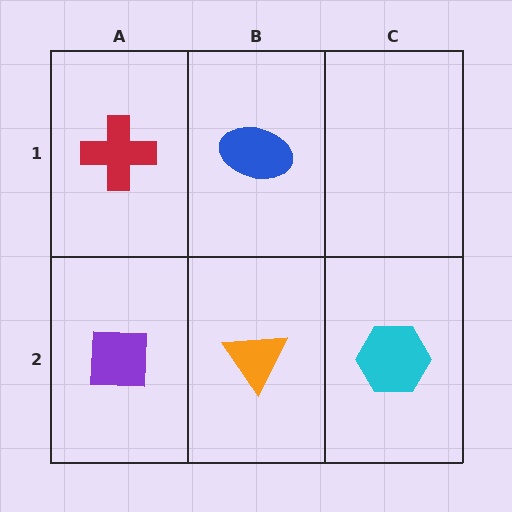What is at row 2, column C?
A cyan hexagon.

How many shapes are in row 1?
2 shapes.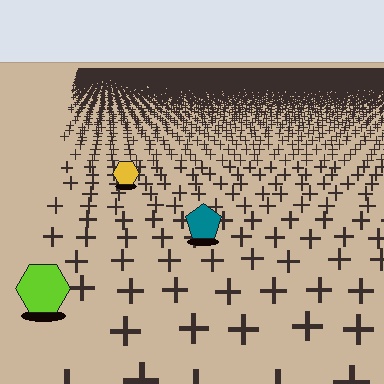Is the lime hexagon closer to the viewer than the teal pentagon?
Yes. The lime hexagon is closer — you can tell from the texture gradient: the ground texture is coarser near it.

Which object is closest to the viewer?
The lime hexagon is closest. The texture marks near it are larger and more spread out.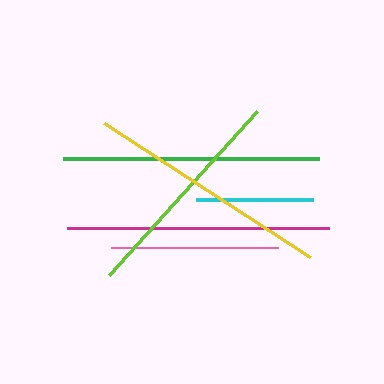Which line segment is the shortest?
The cyan line is the shortest at approximately 117 pixels.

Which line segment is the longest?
The magenta line is the longest at approximately 263 pixels.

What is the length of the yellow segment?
The yellow segment is approximately 246 pixels long.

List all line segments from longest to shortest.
From longest to shortest: magenta, green, yellow, lime, pink, cyan.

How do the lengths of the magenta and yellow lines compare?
The magenta and yellow lines are approximately the same length.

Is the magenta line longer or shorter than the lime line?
The magenta line is longer than the lime line.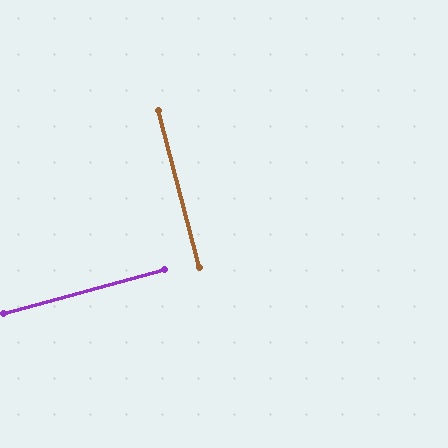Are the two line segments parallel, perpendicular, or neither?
Perpendicular — they meet at approximately 90°.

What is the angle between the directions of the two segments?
Approximately 90 degrees.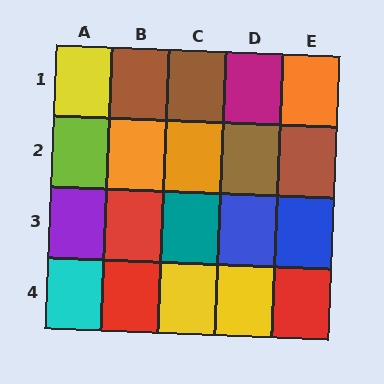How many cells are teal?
1 cell is teal.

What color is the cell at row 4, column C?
Yellow.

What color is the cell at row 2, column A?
Lime.